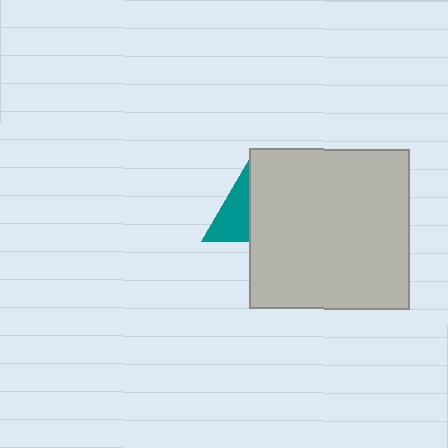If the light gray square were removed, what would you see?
You would see the complete teal triangle.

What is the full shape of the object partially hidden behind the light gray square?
The partially hidden object is a teal triangle.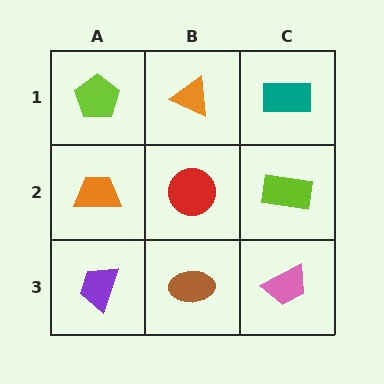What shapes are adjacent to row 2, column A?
A lime pentagon (row 1, column A), a purple trapezoid (row 3, column A), a red circle (row 2, column B).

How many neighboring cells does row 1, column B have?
3.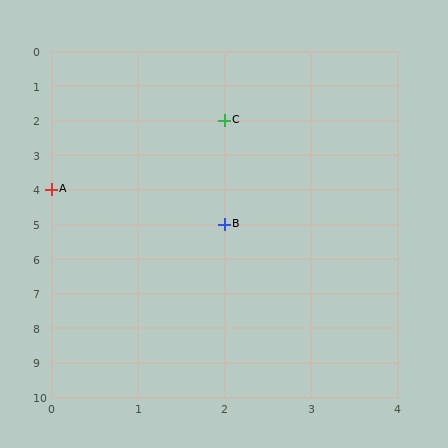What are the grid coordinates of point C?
Point C is at grid coordinates (2, 2).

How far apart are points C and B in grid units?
Points C and B are 3 rows apart.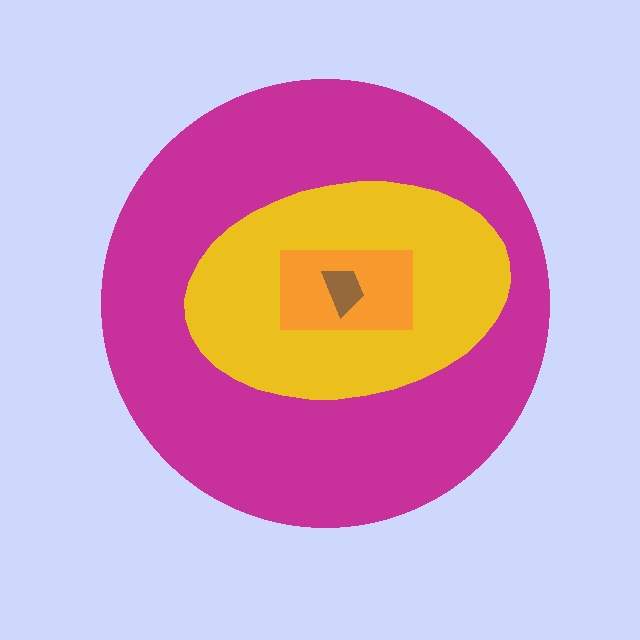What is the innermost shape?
The brown trapezoid.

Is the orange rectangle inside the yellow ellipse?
Yes.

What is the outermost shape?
The magenta circle.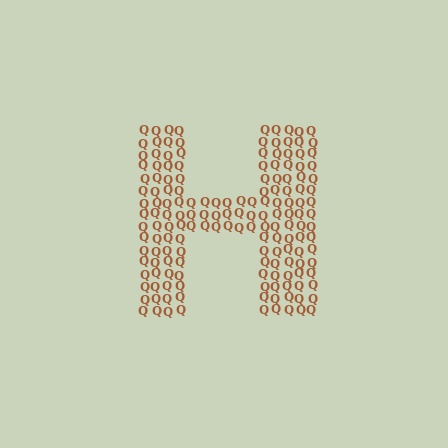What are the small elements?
The small elements are letter Q's.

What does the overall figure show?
The overall figure shows the letter H.